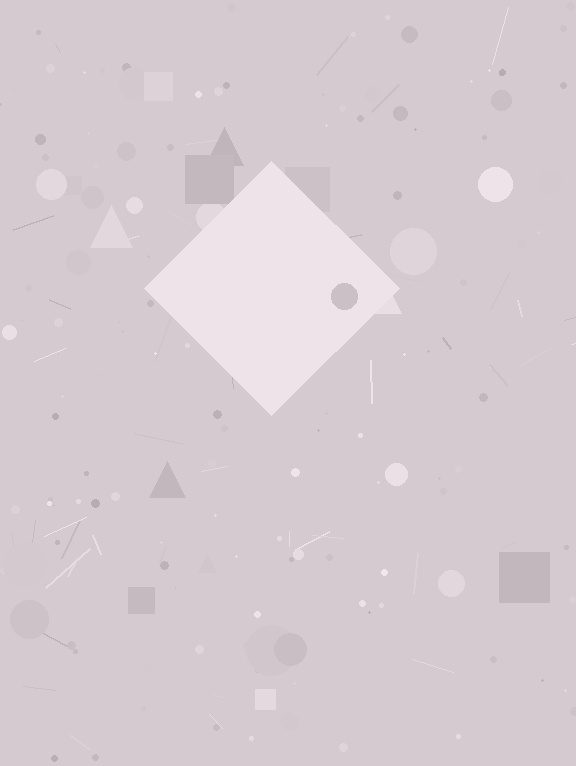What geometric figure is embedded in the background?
A diamond is embedded in the background.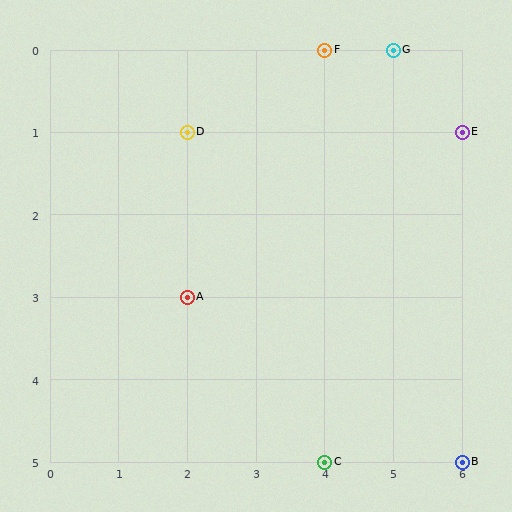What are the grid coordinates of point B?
Point B is at grid coordinates (6, 5).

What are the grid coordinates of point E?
Point E is at grid coordinates (6, 1).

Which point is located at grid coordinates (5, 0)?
Point G is at (5, 0).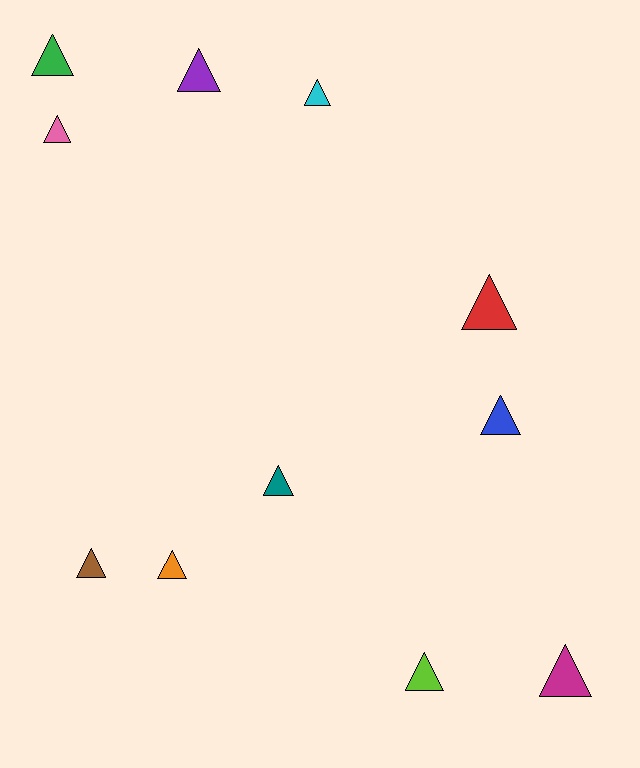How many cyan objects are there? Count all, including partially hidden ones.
There is 1 cyan object.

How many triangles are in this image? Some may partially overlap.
There are 11 triangles.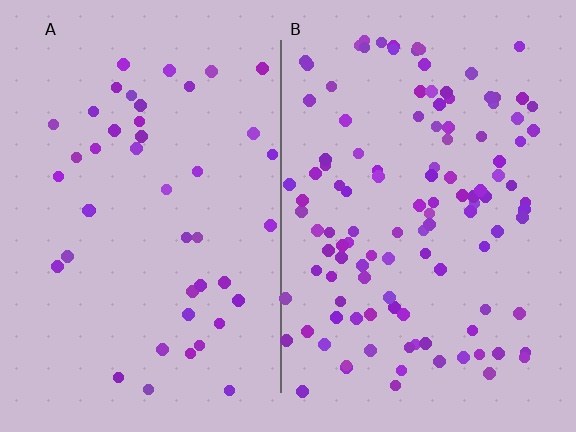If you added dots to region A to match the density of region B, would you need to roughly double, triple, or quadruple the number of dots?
Approximately triple.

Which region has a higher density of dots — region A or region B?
B (the right).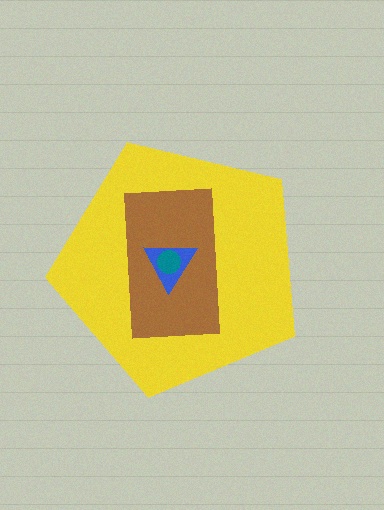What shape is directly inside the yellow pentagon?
The brown rectangle.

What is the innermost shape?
The teal circle.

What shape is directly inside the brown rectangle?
The blue triangle.